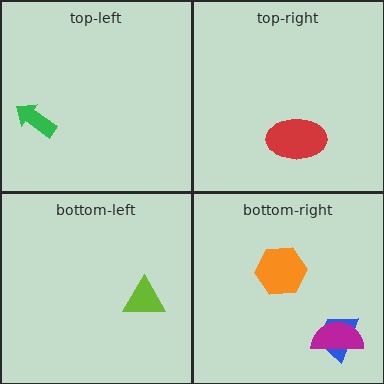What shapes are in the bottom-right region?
The orange hexagon, the blue trapezoid, the magenta semicircle.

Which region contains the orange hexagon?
The bottom-right region.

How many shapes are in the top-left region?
1.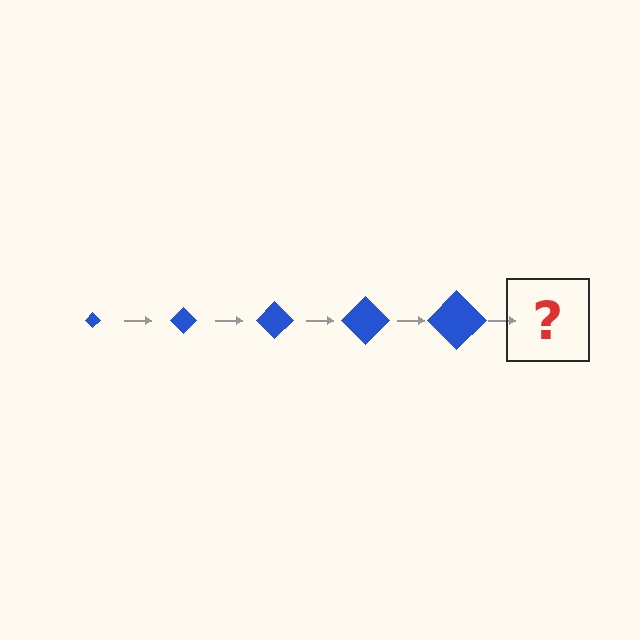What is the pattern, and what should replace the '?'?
The pattern is that the diamond gets progressively larger each step. The '?' should be a blue diamond, larger than the previous one.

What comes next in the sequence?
The next element should be a blue diamond, larger than the previous one.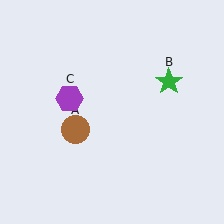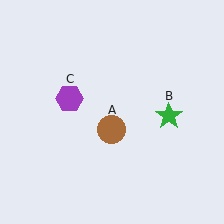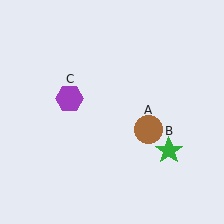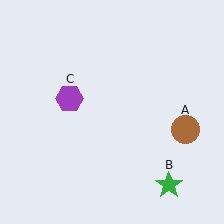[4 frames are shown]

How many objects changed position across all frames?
2 objects changed position: brown circle (object A), green star (object B).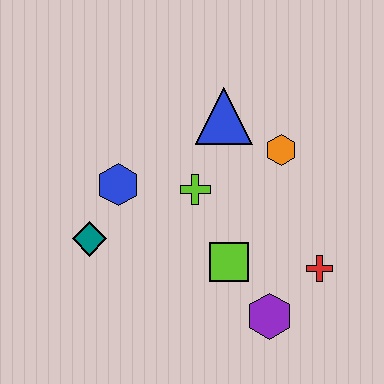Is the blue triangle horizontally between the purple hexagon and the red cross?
No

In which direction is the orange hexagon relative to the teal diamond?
The orange hexagon is to the right of the teal diamond.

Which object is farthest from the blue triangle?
The purple hexagon is farthest from the blue triangle.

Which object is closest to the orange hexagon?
The blue triangle is closest to the orange hexagon.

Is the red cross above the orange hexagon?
No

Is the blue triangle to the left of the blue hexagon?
No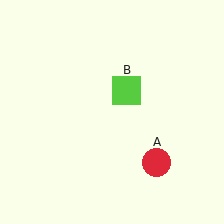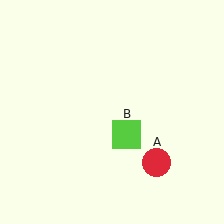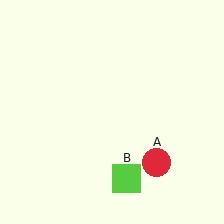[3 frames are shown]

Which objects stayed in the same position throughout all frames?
Red circle (object A) remained stationary.